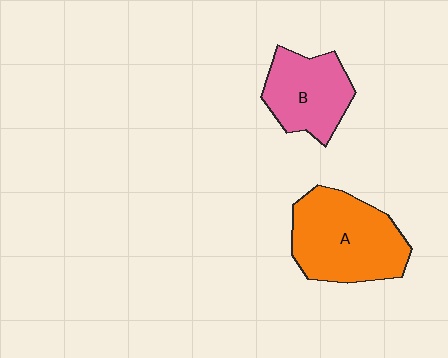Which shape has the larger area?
Shape A (orange).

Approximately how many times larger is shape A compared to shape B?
Approximately 1.5 times.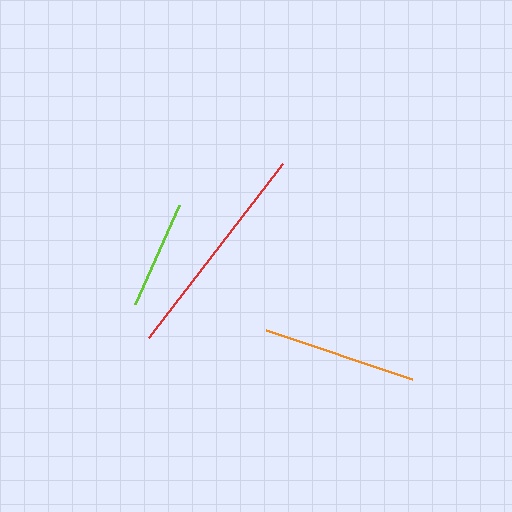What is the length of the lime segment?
The lime segment is approximately 108 pixels long.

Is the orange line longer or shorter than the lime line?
The orange line is longer than the lime line.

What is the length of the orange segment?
The orange segment is approximately 155 pixels long.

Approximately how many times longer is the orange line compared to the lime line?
The orange line is approximately 1.4 times the length of the lime line.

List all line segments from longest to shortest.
From longest to shortest: red, orange, lime.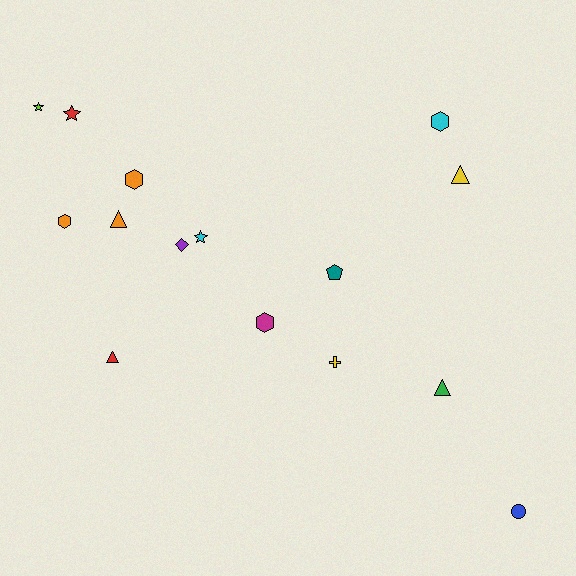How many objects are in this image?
There are 15 objects.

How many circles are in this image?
There is 1 circle.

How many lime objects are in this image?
There is 1 lime object.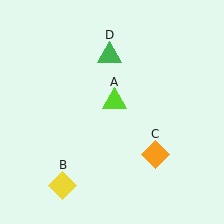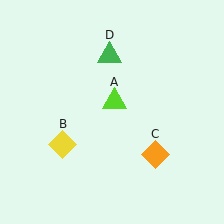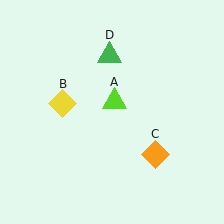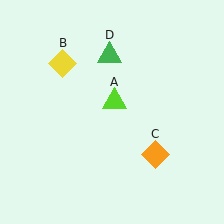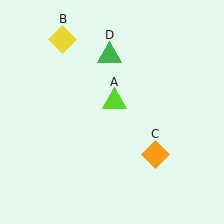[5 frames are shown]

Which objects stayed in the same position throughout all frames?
Lime triangle (object A) and orange diamond (object C) and green triangle (object D) remained stationary.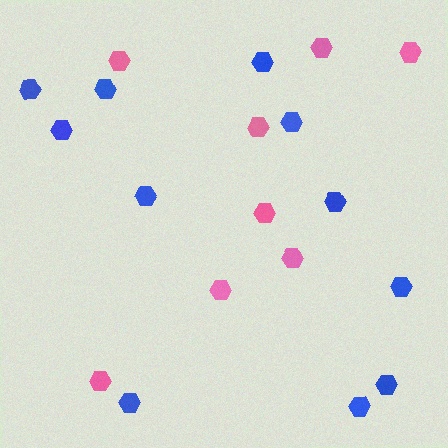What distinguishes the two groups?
There are 2 groups: one group of pink hexagons (8) and one group of blue hexagons (11).